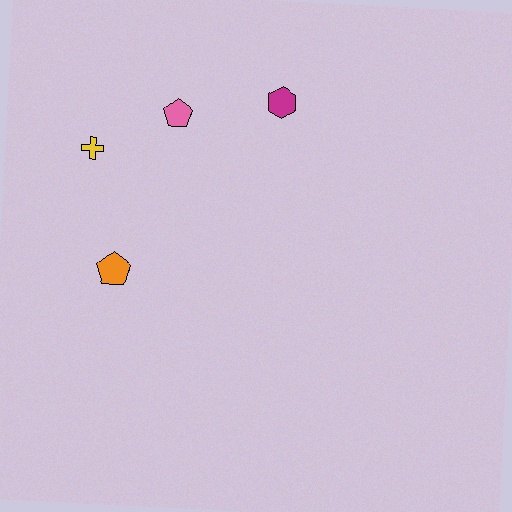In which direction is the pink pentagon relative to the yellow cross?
The pink pentagon is to the right of the yellow cross.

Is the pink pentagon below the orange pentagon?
No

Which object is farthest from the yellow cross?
The magenta hexagon is farthest from the yellow cross.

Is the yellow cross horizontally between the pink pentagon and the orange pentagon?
No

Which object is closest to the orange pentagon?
The yellow cross is closest to the orange pentagon.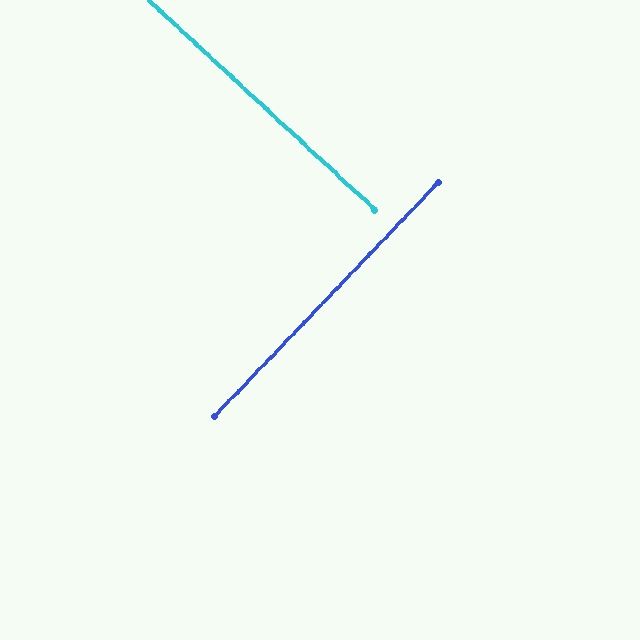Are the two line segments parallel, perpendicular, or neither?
Perpendicular — they meet at approximately 89°.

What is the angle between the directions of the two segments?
Approximately 89 degrees.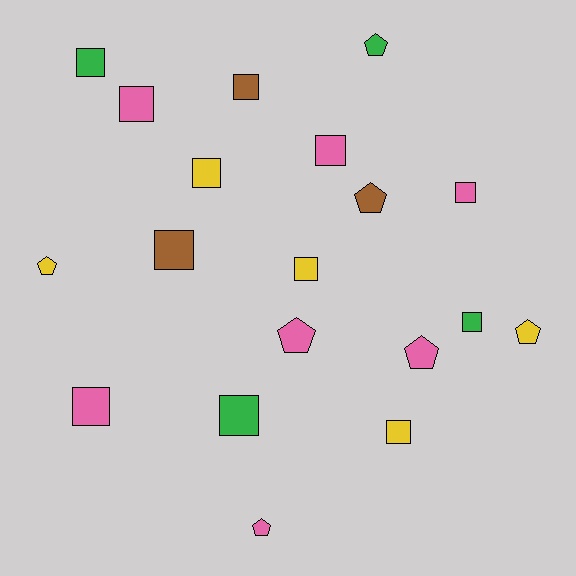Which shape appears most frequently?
Square, with 12 objects.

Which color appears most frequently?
Pink, with 7 objects.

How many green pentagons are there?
There is 1 green pentagon.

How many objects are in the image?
There are 19 objects.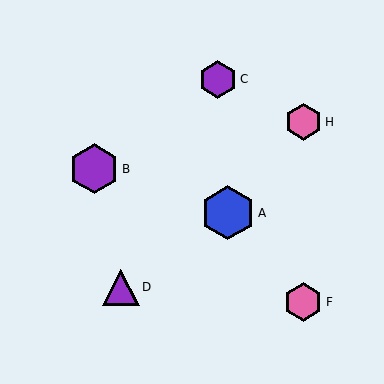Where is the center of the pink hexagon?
The center of the pink hexagon is at (303, 122).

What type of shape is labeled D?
Shape D is a purple triangle.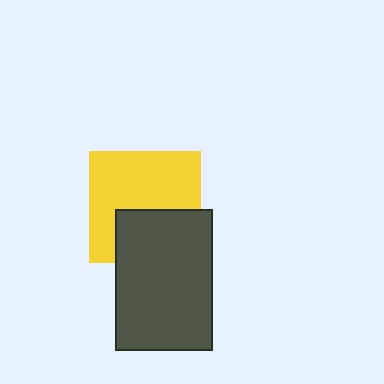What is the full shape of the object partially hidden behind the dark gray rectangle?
The partially hidden object is a yellow square.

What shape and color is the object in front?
The object in front is a dark gray rectangle.